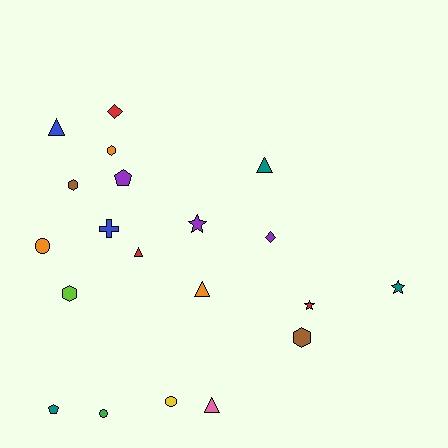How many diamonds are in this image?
There are 2 diamonds.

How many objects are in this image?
There are 20 objects.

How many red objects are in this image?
There are 3 red objects.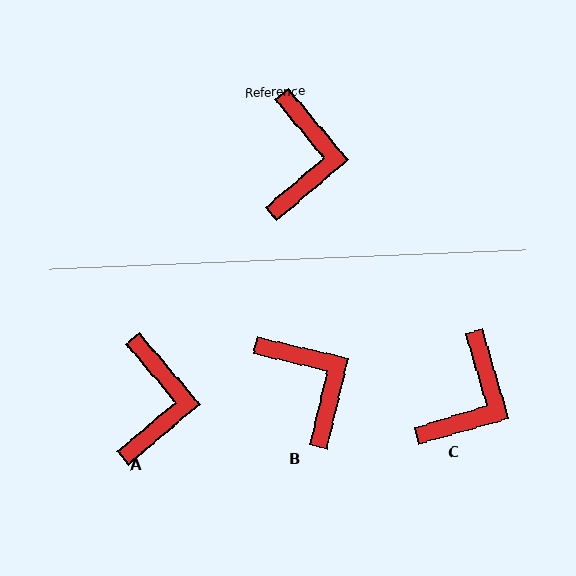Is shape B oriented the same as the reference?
No, it is off by about 36 degrees.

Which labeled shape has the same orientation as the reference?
A.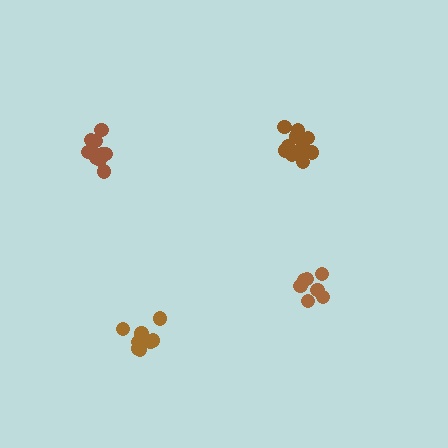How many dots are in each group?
Group 1: 9 dots, Group 2: 13 dots, Group 3: 7 dots, Group 4: 10 dots (39 total).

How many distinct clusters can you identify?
There are 4 distinct clusters.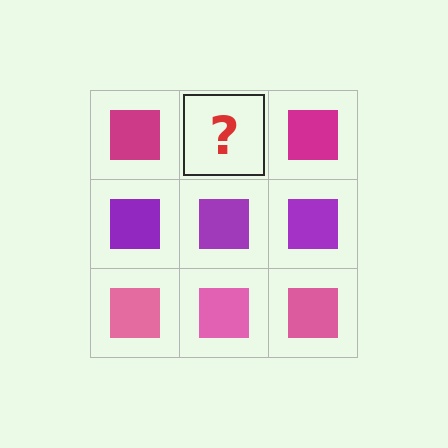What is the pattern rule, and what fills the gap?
The rule is that each row has a consistent color. The gap should be filled with a magenta square.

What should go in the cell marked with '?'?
The missing cell should contain a magenta square.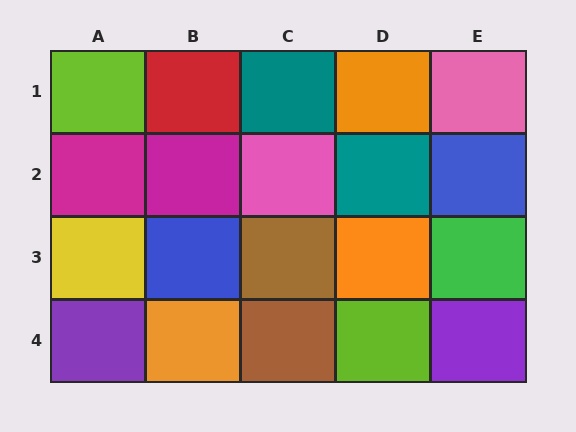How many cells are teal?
2 cells are teal.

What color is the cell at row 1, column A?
Lime.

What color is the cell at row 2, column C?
Pink.